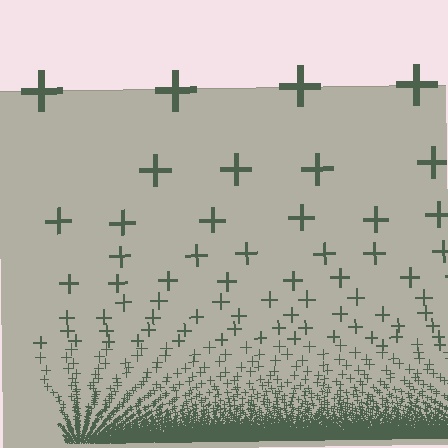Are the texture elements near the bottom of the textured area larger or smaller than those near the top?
Smaller. The gradient is inverted — elements near the bottom are smaller and denser.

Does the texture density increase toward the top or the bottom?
Density increases toward the bottom.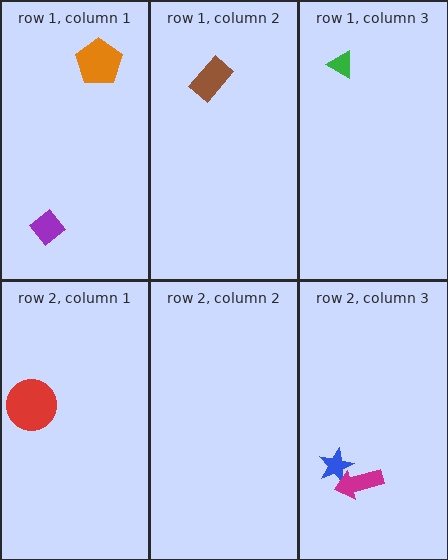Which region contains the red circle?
The row 2, column 1 region.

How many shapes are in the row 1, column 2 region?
1.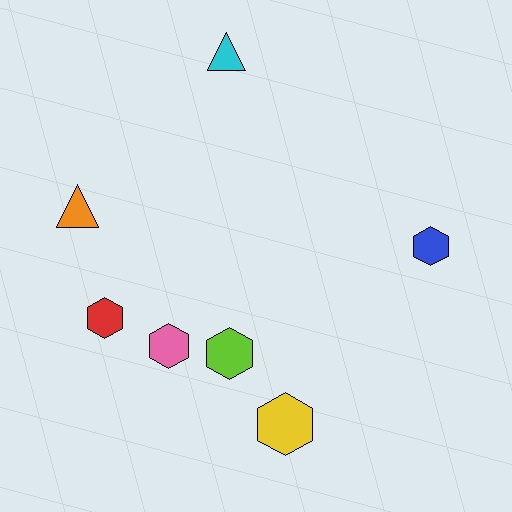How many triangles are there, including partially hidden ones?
There are 2 triangles.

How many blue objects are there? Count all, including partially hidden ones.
There is 1 blue object.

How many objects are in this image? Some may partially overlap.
There are 7 objects.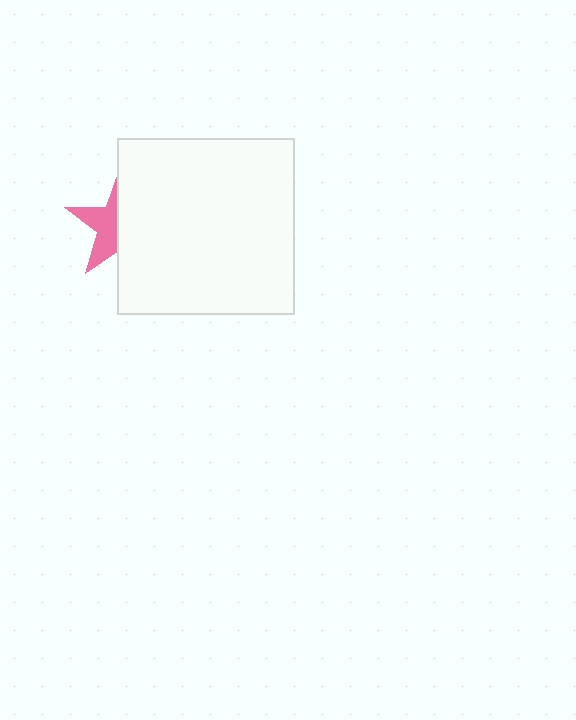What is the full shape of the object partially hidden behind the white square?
The partially hidden object is a pink star.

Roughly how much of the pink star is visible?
A small part of it is visible (roughly 45%).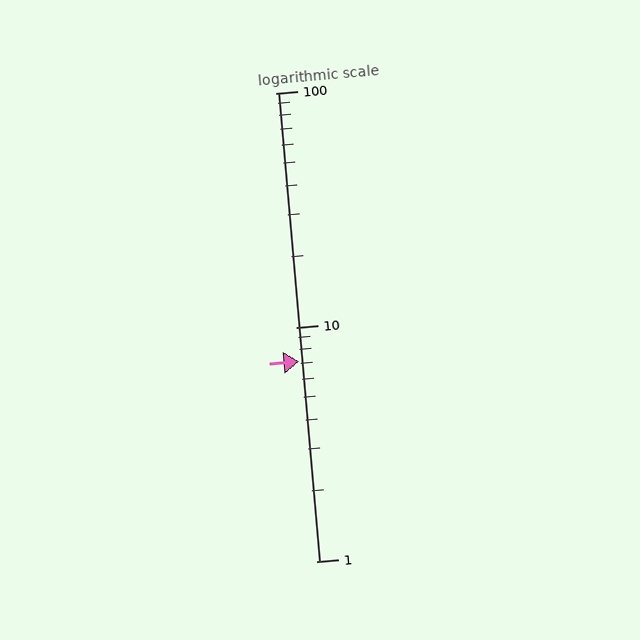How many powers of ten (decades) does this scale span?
The scale spans 2 decades, from 1 to 100.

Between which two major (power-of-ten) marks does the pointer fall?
The pointer is between 1 and 10.